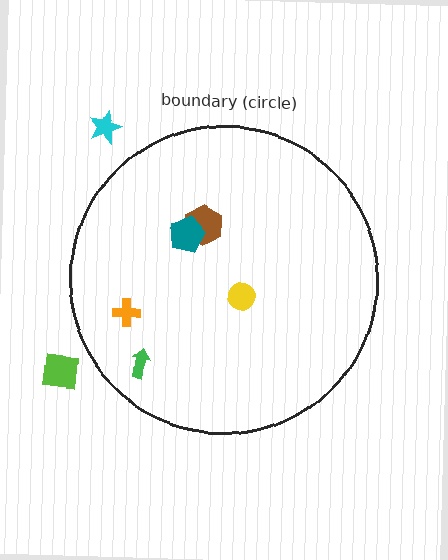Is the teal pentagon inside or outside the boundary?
Inside.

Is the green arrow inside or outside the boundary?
Inside.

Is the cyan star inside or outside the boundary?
Outside.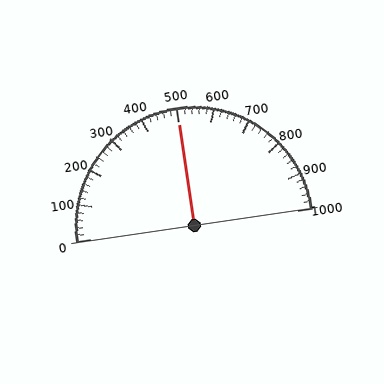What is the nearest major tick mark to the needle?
The nearest major tick mark is 500.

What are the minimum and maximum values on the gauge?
The gauge ranges from 0 to 1000.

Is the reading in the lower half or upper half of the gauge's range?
The reading is in the upper half of the range (0 to 1000).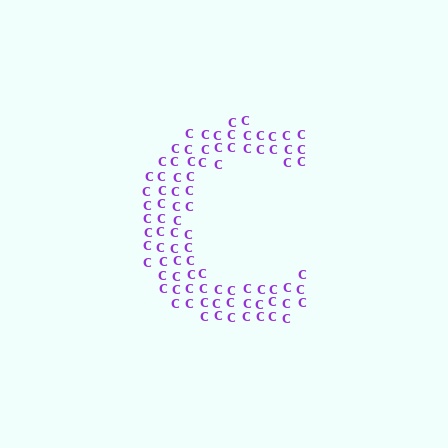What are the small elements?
The small elements are letter C's.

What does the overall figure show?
The overall figure shows the letter C.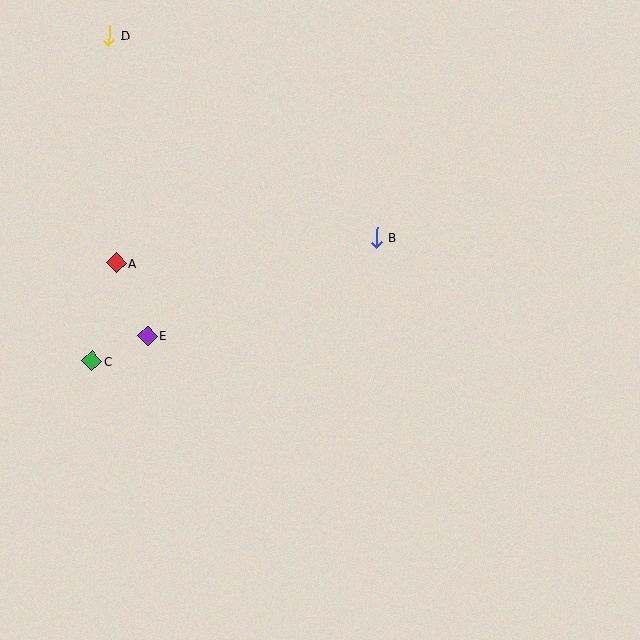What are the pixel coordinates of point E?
Point E is at (147, 336).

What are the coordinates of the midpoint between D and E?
The midpoint between D and E is at (128, 186).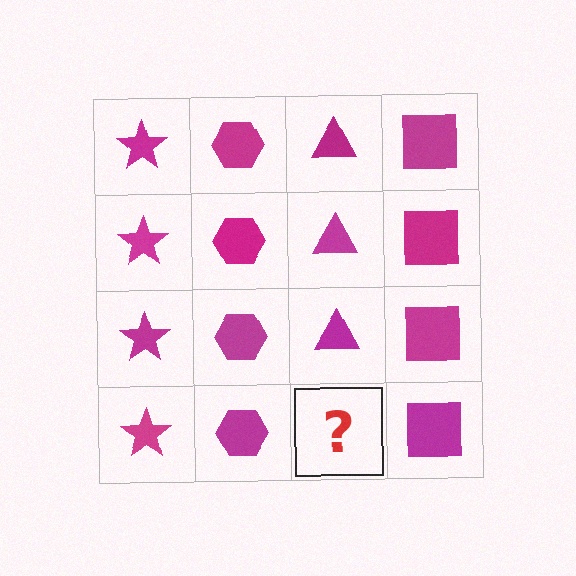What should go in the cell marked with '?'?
The missing cell should contain a magenta triangle.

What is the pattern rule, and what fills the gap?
The rule is that each column has a consistent shape. The gap should be filled with a magenta triangle.